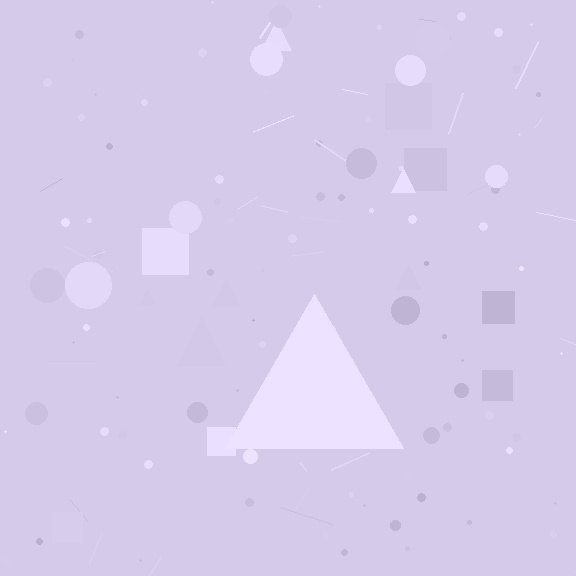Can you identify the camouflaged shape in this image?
The camouflaged shape is a triangle.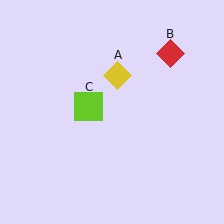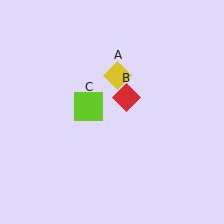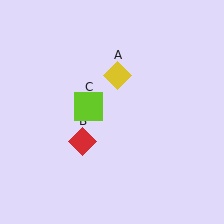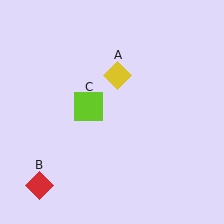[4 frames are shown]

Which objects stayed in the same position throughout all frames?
Yellow diamond (object A) and lime square (object C) remained stationary.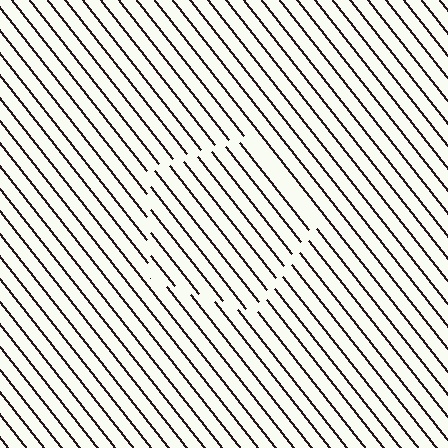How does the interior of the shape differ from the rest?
The interior of the shape contains the same grating, shifted by half a period — the contour is defined by the phase discontinuity where line-ends from the inner and outer gratings abut.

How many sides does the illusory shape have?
5 sides — the line-ends trace a pentagon.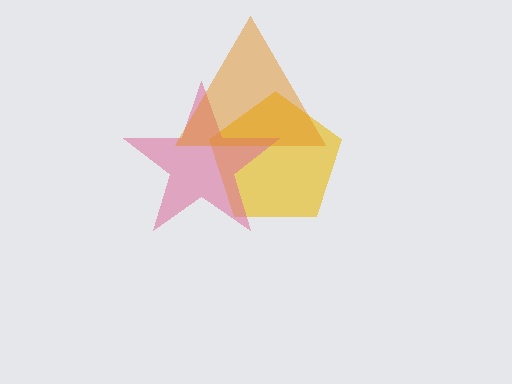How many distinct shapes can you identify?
There are 3 distinct shapes: a yellow pentagon, a pink star, an orange triangle.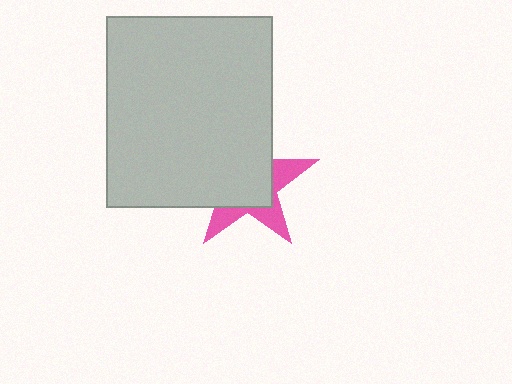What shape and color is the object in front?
The object in front is a light gray rectangle.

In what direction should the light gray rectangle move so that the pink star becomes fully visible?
The light gray rectangle should move toward the upper-left. That is the shortest direction to clear the overlap and leave the pink star fully visible.